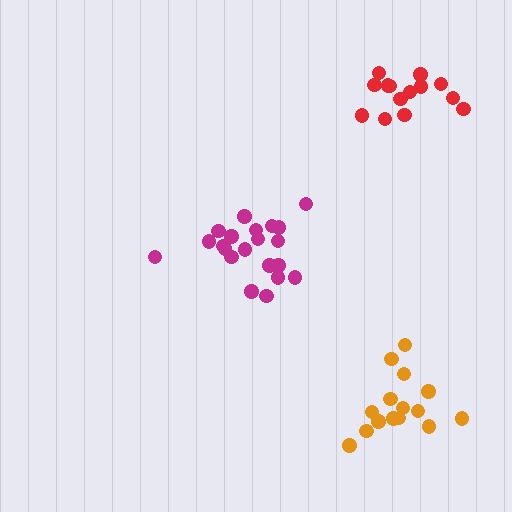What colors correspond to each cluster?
The clusters are colored: orange, magenta, red.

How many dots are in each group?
Group 1: 15 dots, Group 2: 21 dots, Group 3: 15 dots (51 total).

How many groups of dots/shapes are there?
There are 3 groups.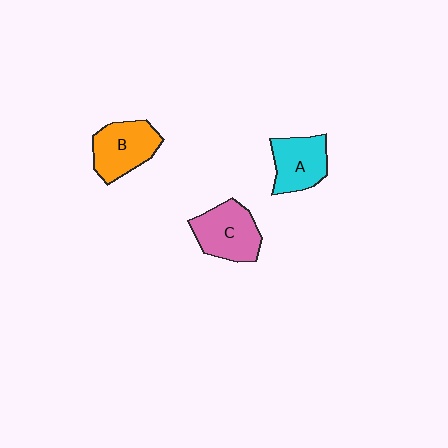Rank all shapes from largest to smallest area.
From largest to smallest: C (pink), B (orange), A (cyan).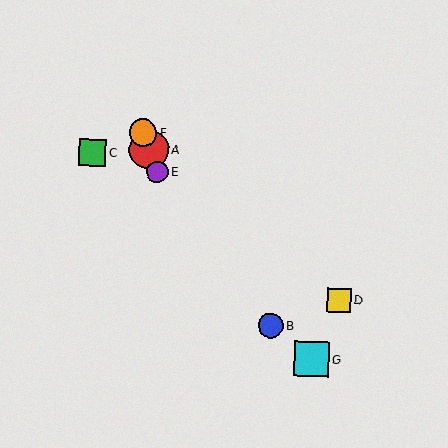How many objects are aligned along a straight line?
3 objects (A, E, F) are aligned along a straight line.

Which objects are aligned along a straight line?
Objects A, E, F are aligned along a straight line.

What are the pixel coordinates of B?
Object B is at (270, 326).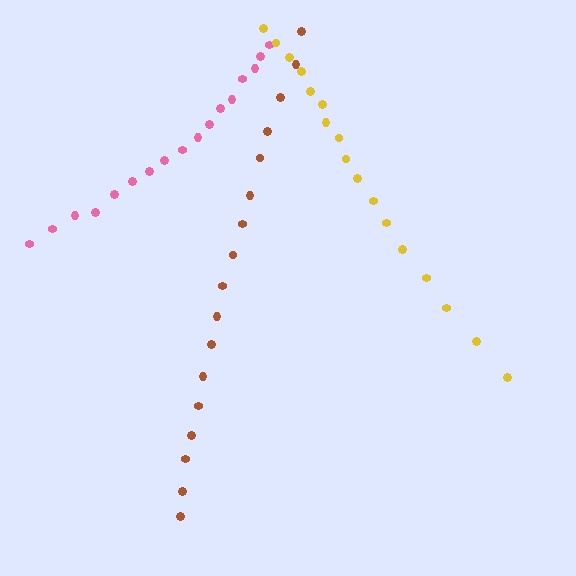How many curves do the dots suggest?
There are 3 distinct paths.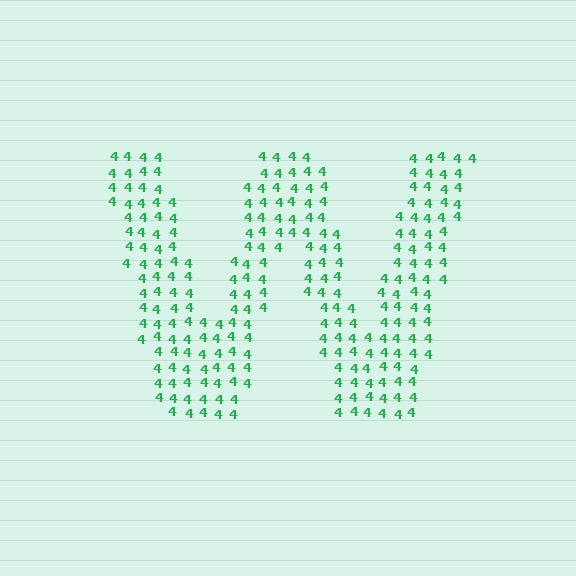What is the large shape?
The large shape is the letter W.